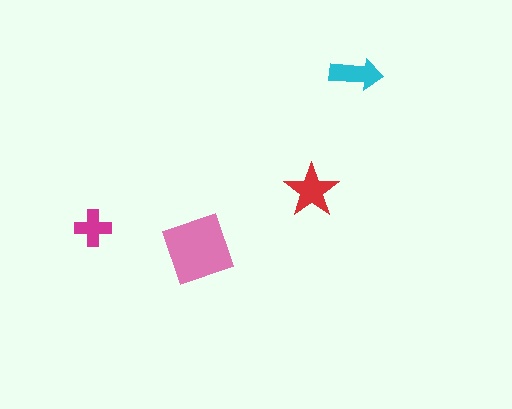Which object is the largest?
The pink diamond.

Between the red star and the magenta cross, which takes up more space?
The red star.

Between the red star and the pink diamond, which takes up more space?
The pink diamond.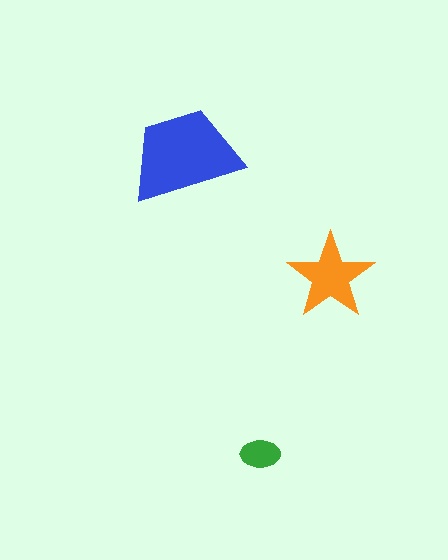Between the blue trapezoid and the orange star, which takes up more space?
The blue trapezoid.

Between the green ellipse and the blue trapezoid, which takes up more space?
The blue trapezoid.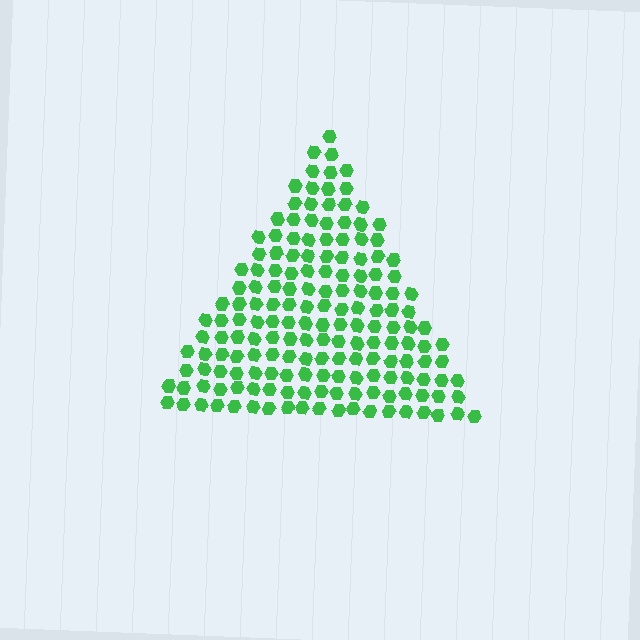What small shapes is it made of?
It is made of small hexagons.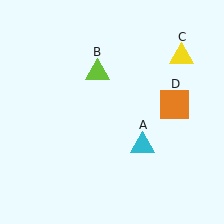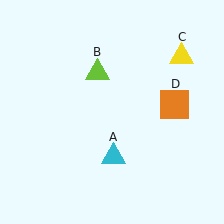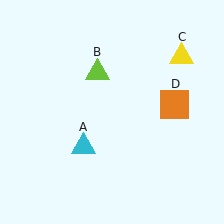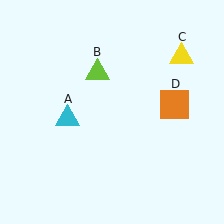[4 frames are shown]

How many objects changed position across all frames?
1 object changed position: cyan triangle (object A).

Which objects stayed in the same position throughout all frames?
Lime triangle (object B) and yellow triangle (object C) and orange square (object D) remained stationary.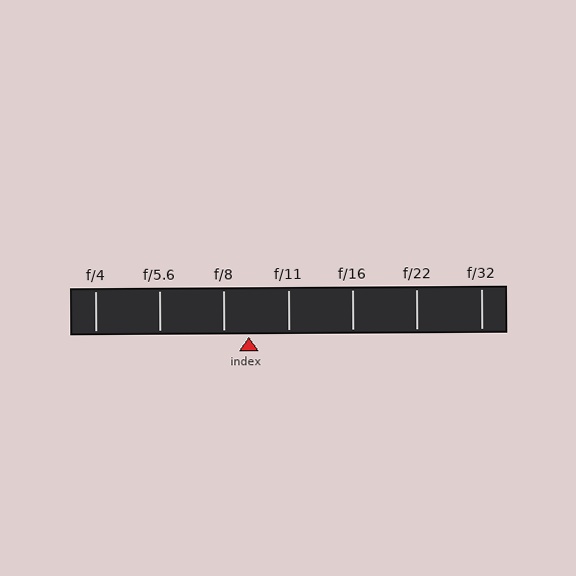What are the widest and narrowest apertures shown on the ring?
The widest aperture shown is f/4 and the narrowest is f/32.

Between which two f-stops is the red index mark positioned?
The index mark is between f/8 and f/11.